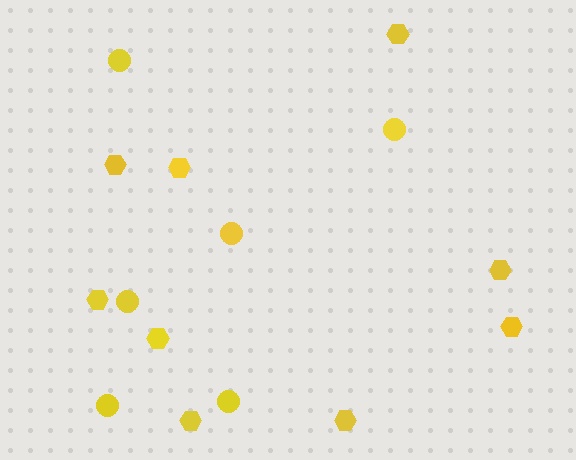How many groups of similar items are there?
There are 2 groups: one group of hexagons (9) and one group of circles (6).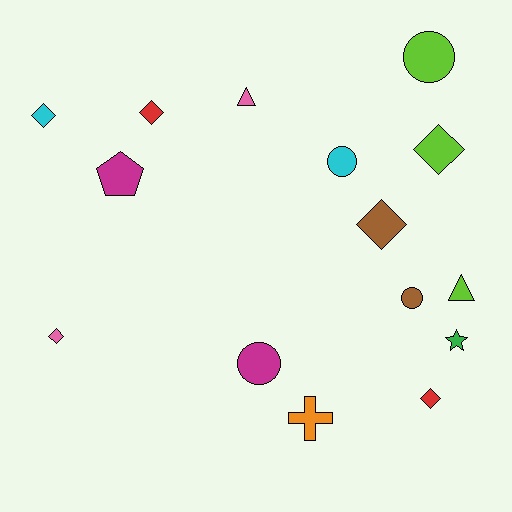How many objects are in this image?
There are 15 objects.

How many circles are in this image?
There are 4 circles.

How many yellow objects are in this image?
There are no yellow objects.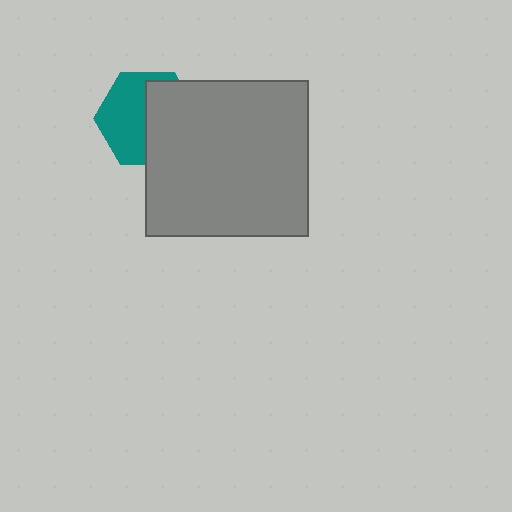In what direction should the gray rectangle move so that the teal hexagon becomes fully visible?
The gray rectangle should move right. That is the shortest direction to clear the overlap and leave the teal hexagon fully visible.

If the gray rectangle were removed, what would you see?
You would see the complete teal hexagon.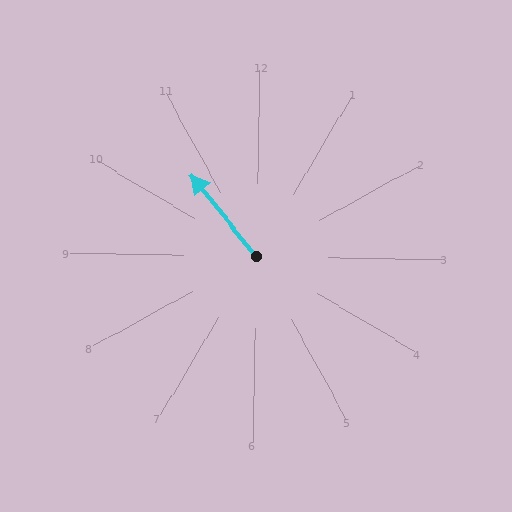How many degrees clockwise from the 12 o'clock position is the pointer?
Approximately 321 degrees.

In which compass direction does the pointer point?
Northwest.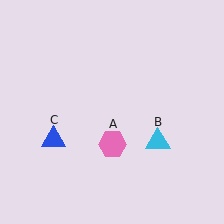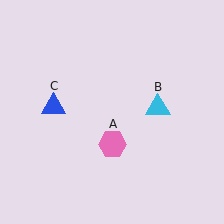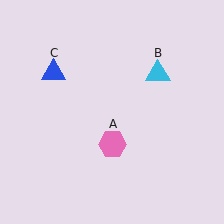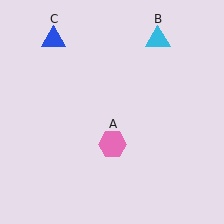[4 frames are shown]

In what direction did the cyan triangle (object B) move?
The cyan triangle (object B) moved up.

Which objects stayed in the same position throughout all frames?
Pink hexagon (object A) remained stationary.